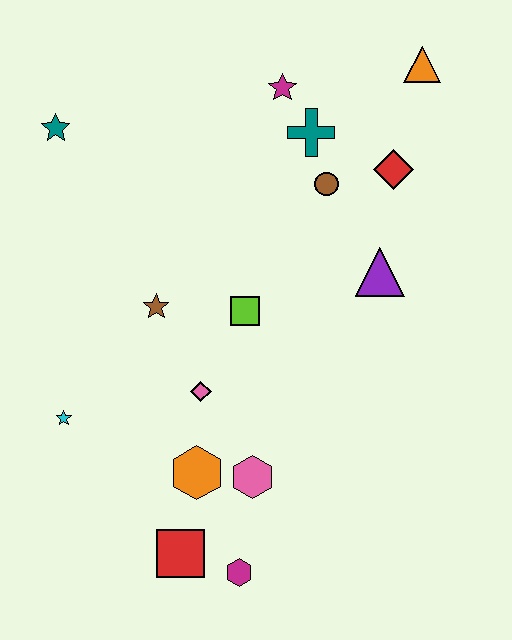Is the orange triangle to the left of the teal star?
No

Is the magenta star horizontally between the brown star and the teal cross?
Yes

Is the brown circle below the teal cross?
Yes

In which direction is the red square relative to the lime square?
The red square is below the lime square.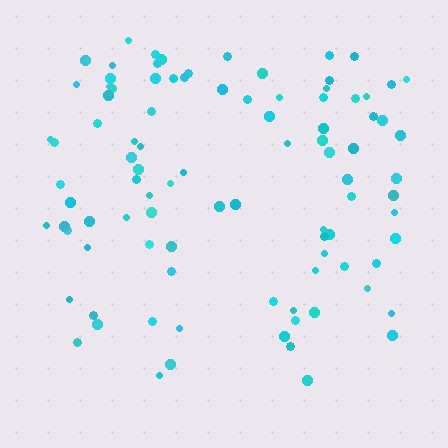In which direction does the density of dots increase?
From bottom to top, with the top side densest.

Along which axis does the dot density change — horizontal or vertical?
Vertical.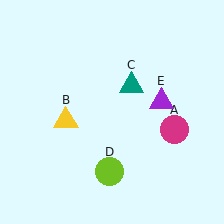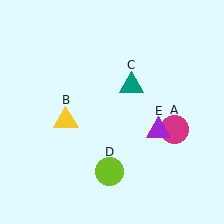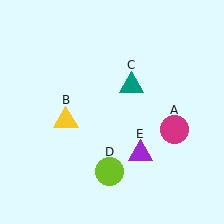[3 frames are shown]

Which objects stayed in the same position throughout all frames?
Magenta circle (object A) and yellow triangle (object B) and teal triangle (object C) and lime circle (object D) remained stationary.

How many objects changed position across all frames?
1 object changed position: purple triangle (object E).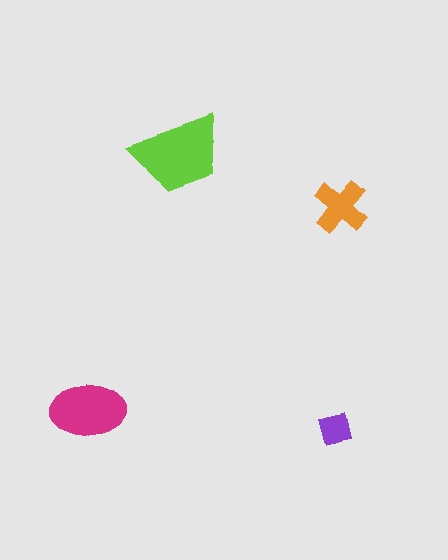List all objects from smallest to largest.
The purple square, the orange cross, the magenta ellipse, the lime trapezoid.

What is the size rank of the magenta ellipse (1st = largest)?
2nd.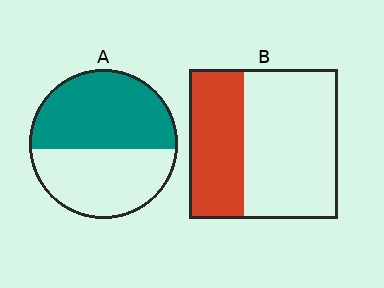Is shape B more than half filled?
No.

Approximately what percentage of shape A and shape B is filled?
A is approximately 55% and B is approximately 35%.